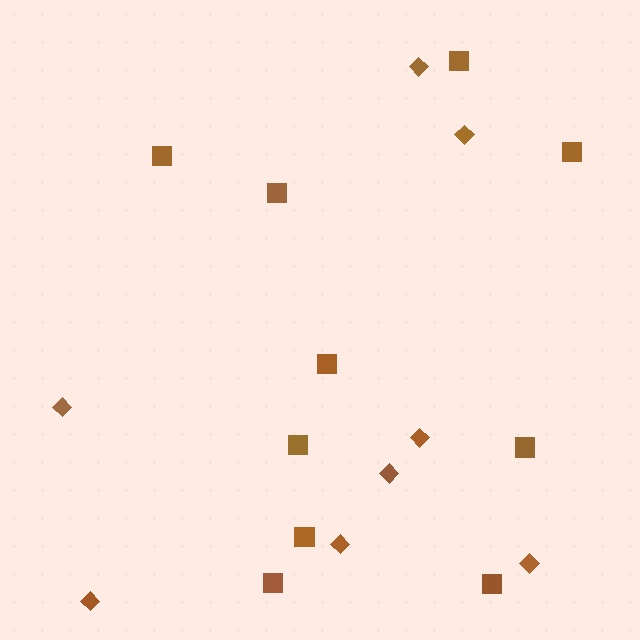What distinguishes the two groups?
There are 2 groups: one group of diamonds (8) and one group of squares (10).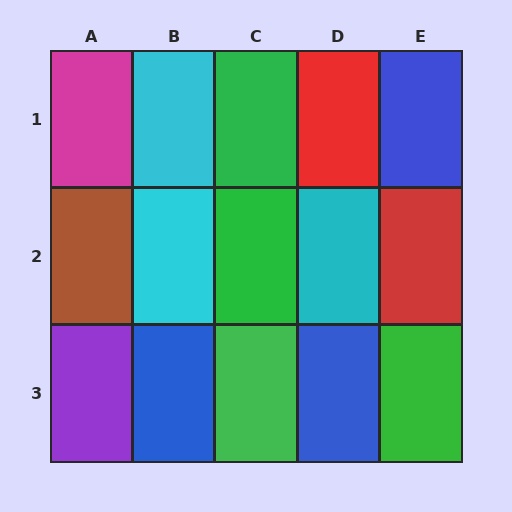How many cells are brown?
1 cell is brown.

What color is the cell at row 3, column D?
Blue.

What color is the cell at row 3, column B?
Blue.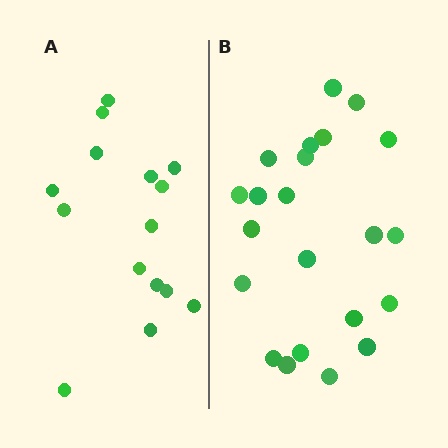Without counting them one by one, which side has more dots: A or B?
Region B (the right region) has more dots.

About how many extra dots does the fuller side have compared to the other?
Region B has roughly 8 or so more dots than region A.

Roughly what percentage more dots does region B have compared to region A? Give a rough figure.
About 45% more.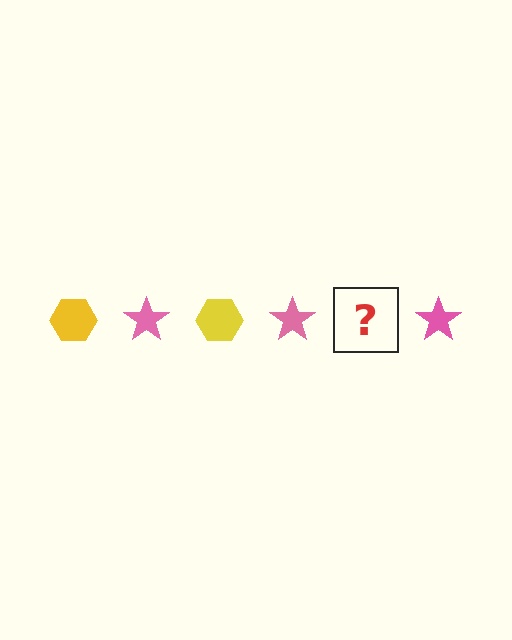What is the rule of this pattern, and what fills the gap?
The rule is that the pattern alternates between yellow hexagon and pink star. The gap should be filled with a yellow hexagon.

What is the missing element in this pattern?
The missing element is a yellow hexagon.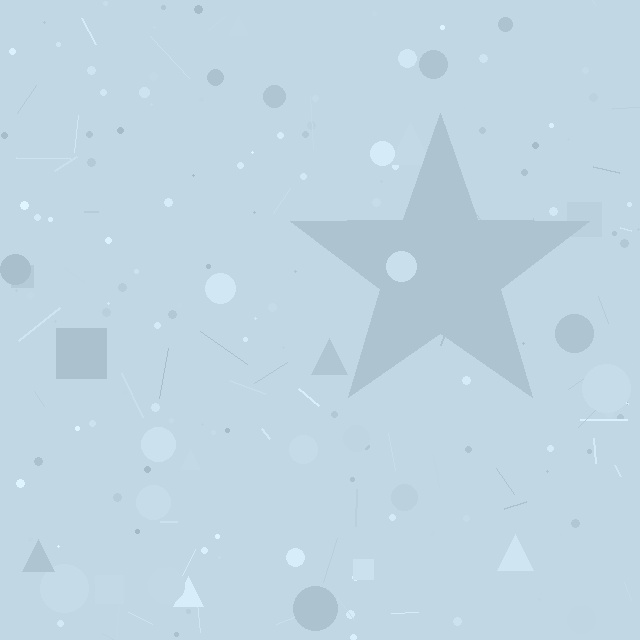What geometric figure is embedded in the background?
A star is embedded in the background.